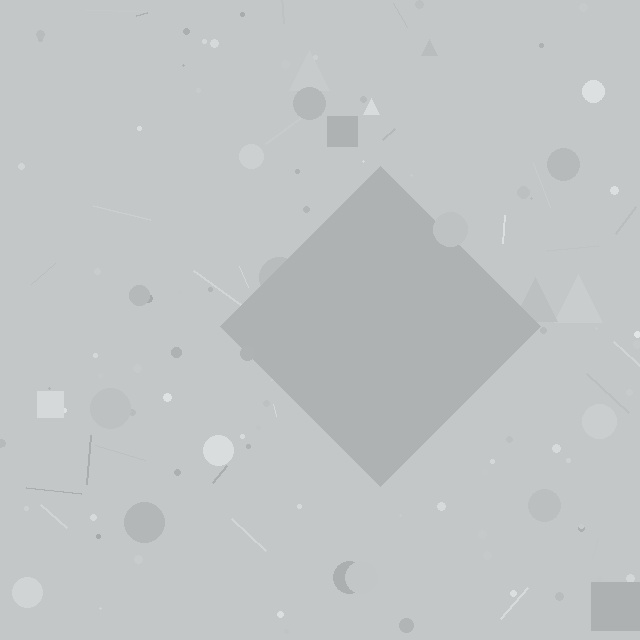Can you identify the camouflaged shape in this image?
The camouflaged shape is a diamond.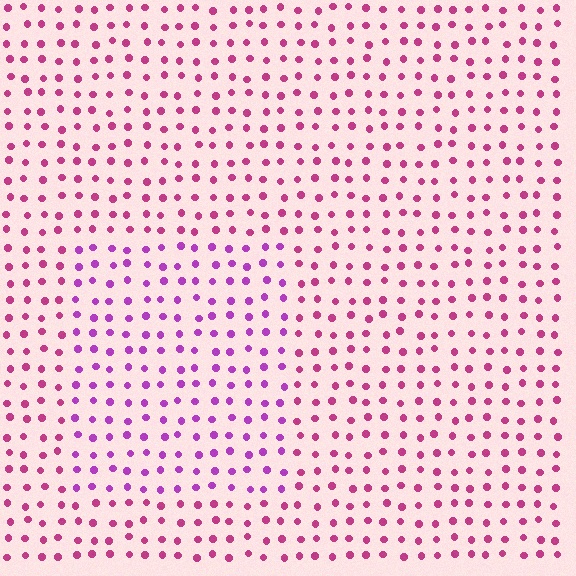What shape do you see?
I see a rectangle.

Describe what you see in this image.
The image is filled with small magenta elements in a uniform arrangement. A rectangle-shaped region is visible where the elements are tinted to a slightly different hue, forming a subtle color boundary.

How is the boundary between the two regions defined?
The boundary is defined purely by a slight shift in hue (about 32 degrees). Spacing, size, and orientation are identical on both sides.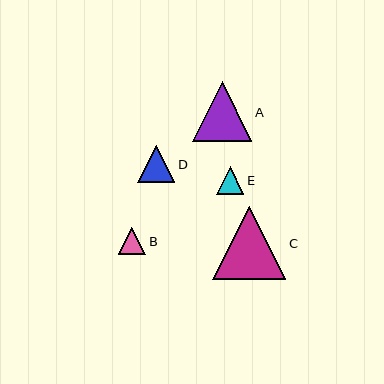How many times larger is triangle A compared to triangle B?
Triangle A is approximately 2.2 times the size of triangle B.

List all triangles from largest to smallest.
From largest to smallest: C, A, D, E, B.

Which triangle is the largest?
Triangle C is the largest with a size of approximately 73 pixels.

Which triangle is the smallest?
Triangle B is the smallest with a size of approximately 28 pixels.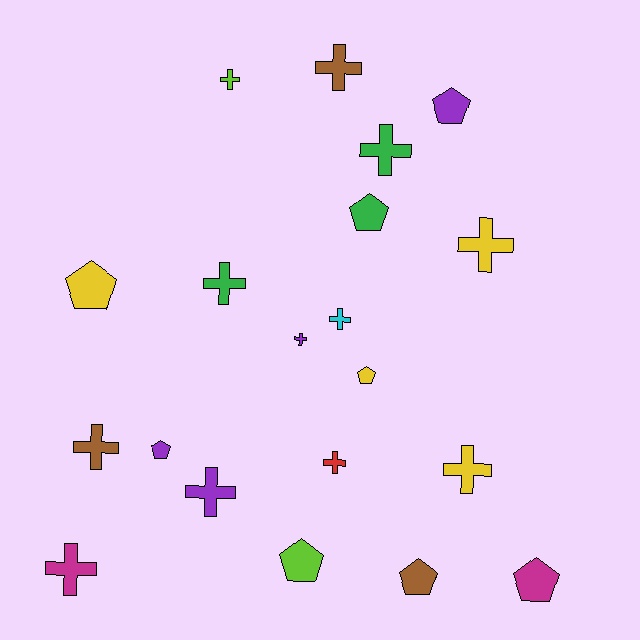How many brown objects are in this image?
There are 3 brown objects.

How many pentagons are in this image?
There are 8 pentagons.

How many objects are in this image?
There are 20 objects.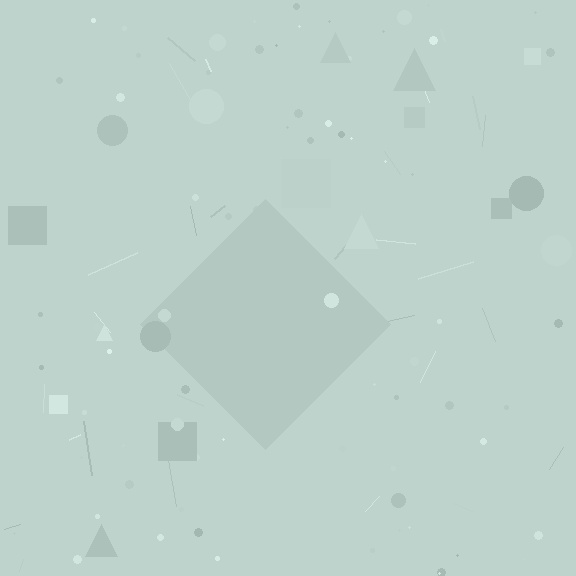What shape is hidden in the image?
A diamond is hidden in the image.